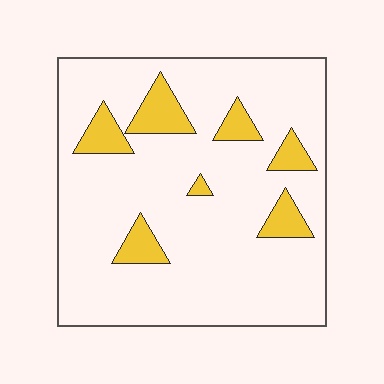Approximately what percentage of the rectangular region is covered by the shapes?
Approximately 15%.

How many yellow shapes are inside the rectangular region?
7.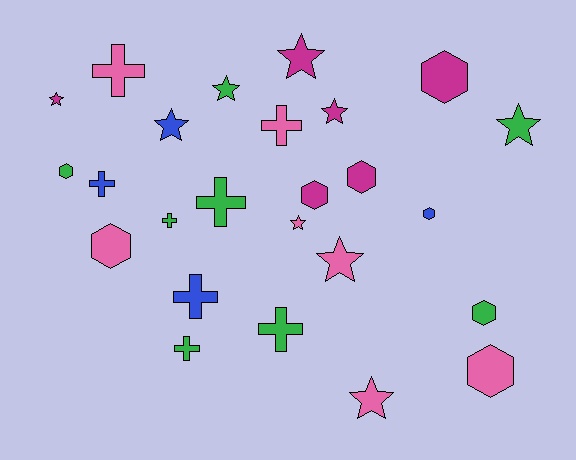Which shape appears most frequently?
Star, with 9 objects.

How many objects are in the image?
There are 25 objects.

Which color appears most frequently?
Green, with 8 objects.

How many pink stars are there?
There are 3 pink stars.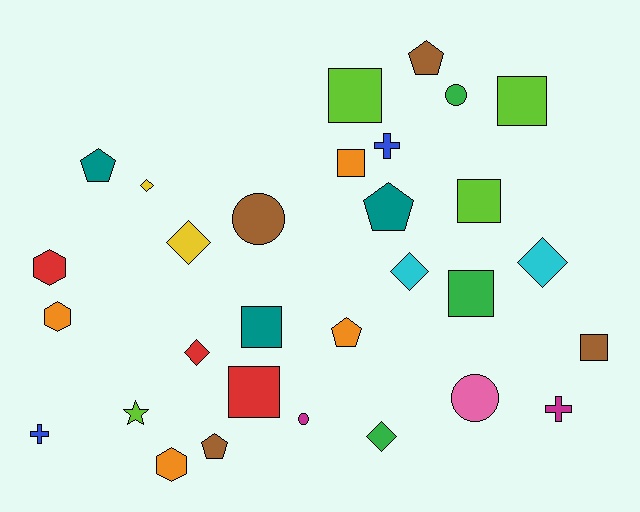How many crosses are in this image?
There are 3 crosses.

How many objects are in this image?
There are 30 objects.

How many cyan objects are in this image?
There are 2 cyan objects.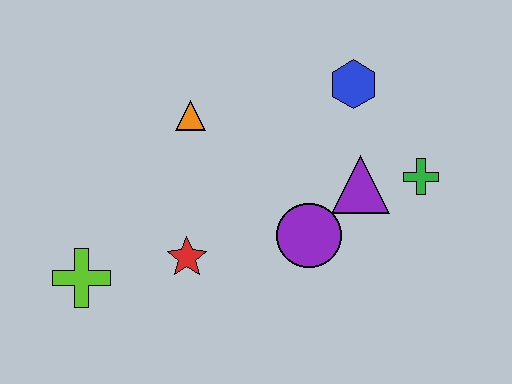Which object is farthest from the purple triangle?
The lime cross is farthest from the purple triangle.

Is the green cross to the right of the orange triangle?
Yes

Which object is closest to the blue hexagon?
The purple triangle is closest to the blue hexagon.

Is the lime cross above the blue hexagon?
No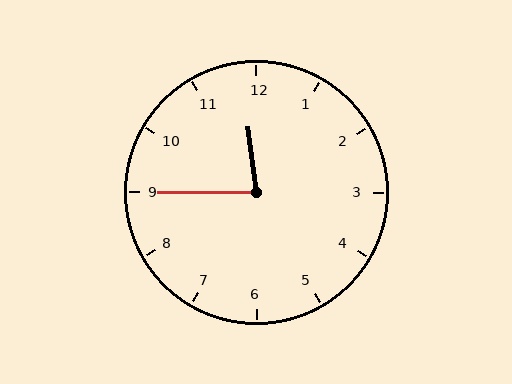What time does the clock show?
11:45.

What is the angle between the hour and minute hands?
Approximately 82 degrees.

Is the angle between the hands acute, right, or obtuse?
It is acute.